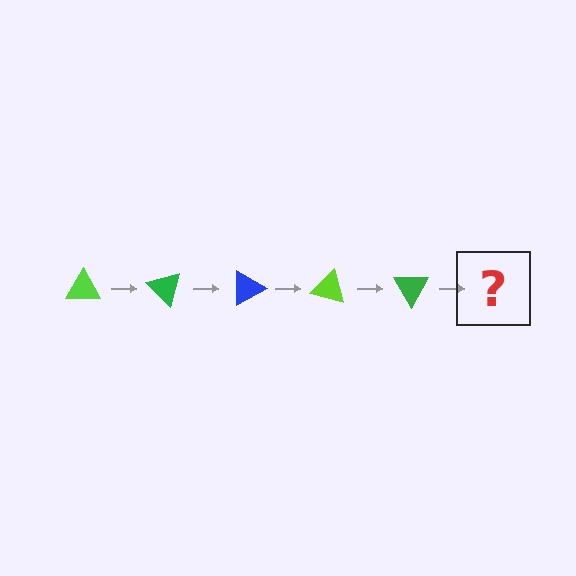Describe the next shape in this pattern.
It should be a blue triangle, rotated 225 degrees from the start.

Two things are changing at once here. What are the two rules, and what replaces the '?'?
The two rules are that it rotates 45 degrees each step and the color cycles through lime, green, and blue. The '?' should be a blue triangle, rotated 225 degrees from the start.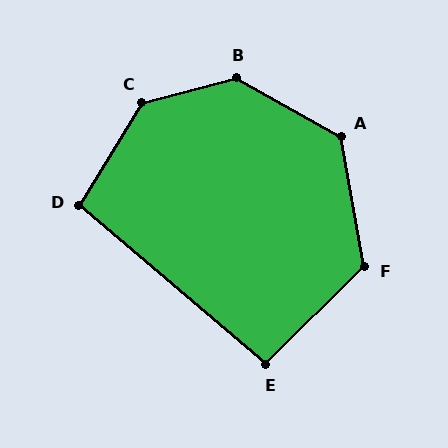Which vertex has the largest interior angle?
C, at approximately 136 degrees.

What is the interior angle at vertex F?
Approximately 125 degrees (obtuse).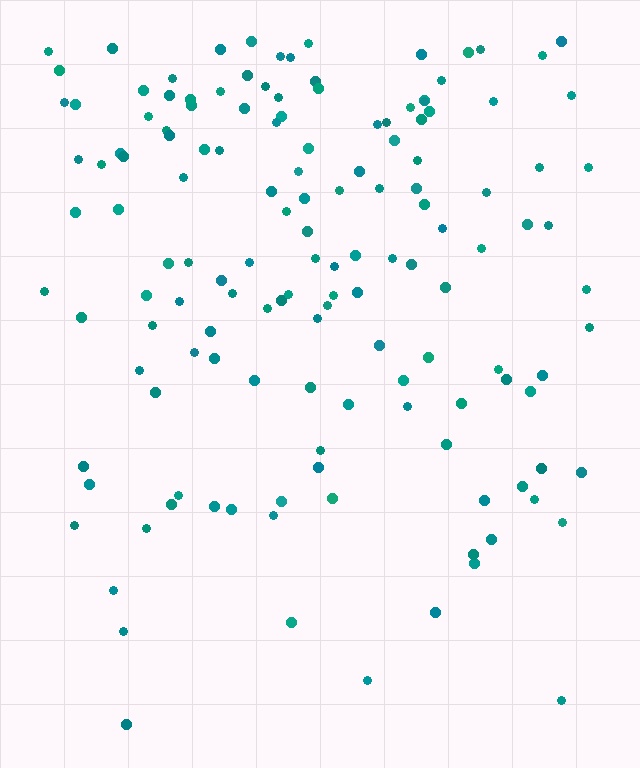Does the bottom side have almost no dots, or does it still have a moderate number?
Still a moderate number, just noticeably fewer than the top.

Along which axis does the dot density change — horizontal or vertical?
Vertical.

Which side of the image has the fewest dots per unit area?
The bottom.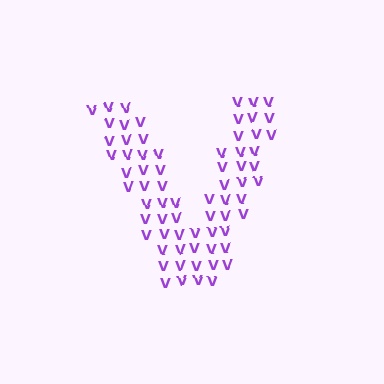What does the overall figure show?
The overall figure shows the letter V.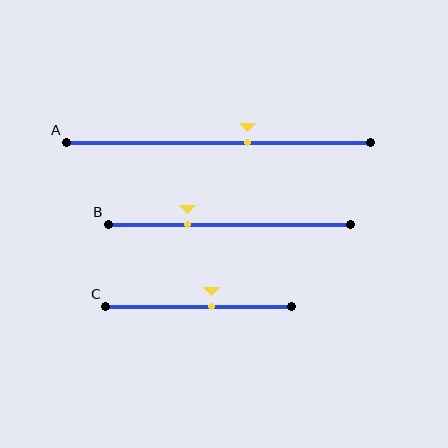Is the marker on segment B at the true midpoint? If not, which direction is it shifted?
No, the marker on segment B is shifted to the left by about 17% of the segment length.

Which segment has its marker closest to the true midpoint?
Segment C has its marker closest to the true midpoint.